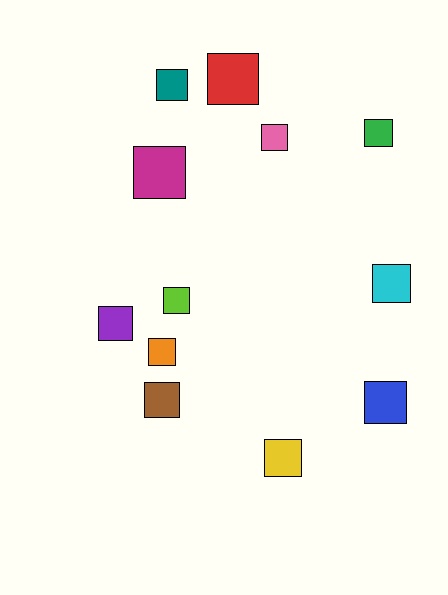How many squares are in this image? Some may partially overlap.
There are 12 squares.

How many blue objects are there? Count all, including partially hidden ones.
There is 1 blue object.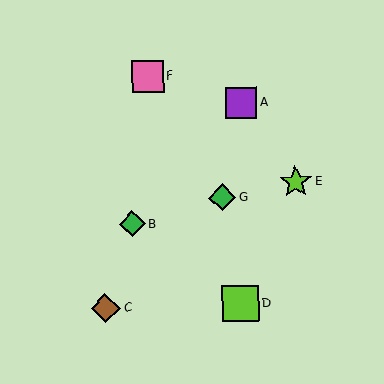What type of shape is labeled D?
Shape D is a lime square.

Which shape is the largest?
The lime square (labeled D) is the largest.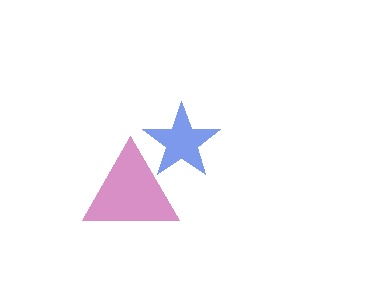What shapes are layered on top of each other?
The layered shapes are: a magenta triangle, a blue star.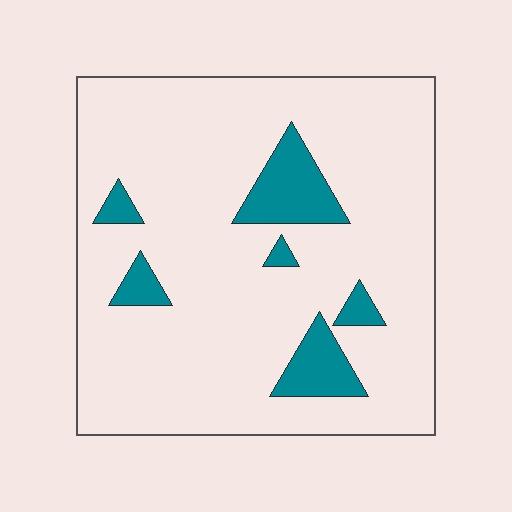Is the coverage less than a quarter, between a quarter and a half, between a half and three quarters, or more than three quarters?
Less than a quarter.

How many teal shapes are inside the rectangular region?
6.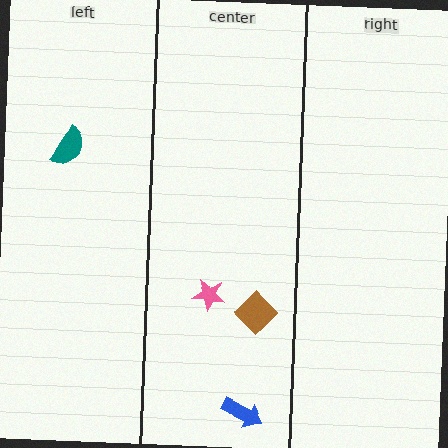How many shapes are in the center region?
3.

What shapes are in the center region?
The blue arrow, the pink star, the brown diamond.